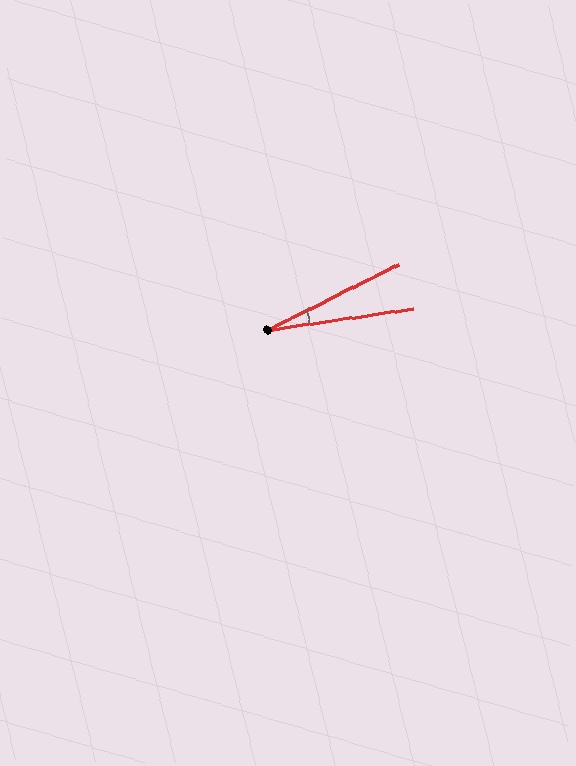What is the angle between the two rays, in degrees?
Approximately 18 degrees.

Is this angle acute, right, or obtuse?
It is acute.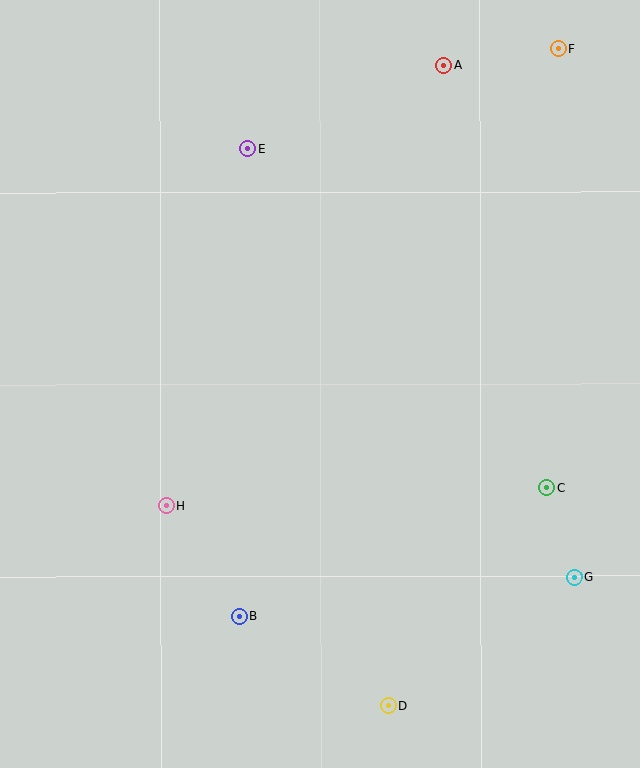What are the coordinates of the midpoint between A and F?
The midpoint between A and F is at (501, 57).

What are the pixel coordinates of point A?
Point A is at (444, 65).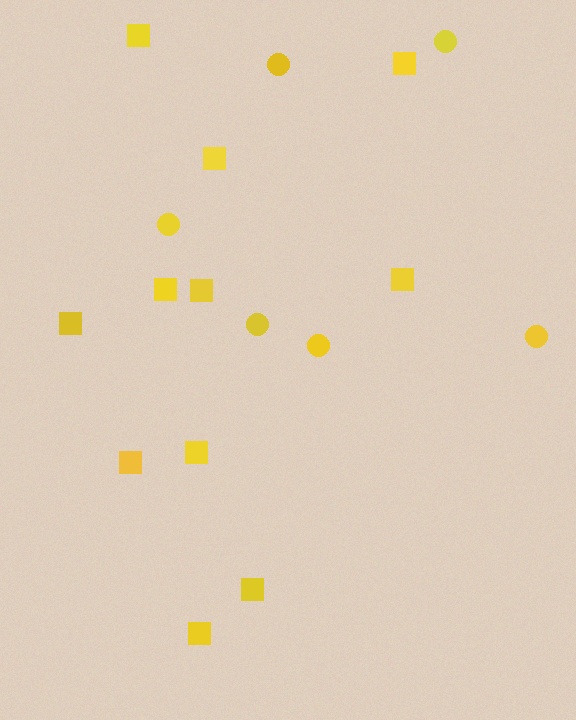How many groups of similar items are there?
There are 2 groups: one group of circles (6) and one group of squares (11).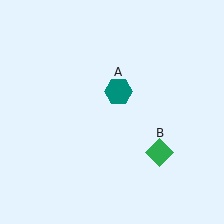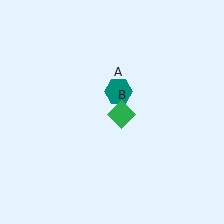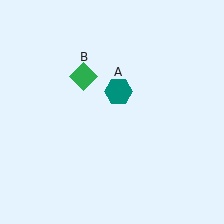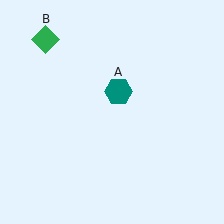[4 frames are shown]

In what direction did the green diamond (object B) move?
The green diamond (object B) moved up and to the left.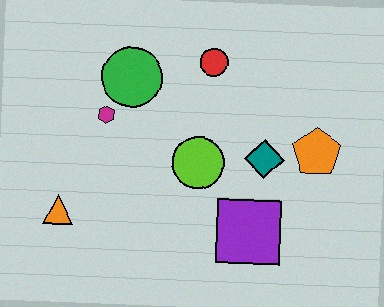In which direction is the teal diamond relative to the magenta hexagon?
The teal diamond is to the right of the magenta hexagon.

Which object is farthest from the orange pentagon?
The orange triangle is farthest from the orange pentagon.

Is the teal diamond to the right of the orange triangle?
Yes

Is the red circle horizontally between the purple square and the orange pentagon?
No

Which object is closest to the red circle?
The green circle is closest to the red circle.